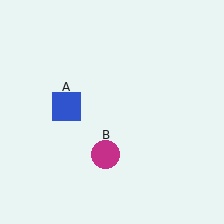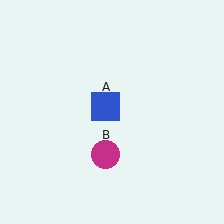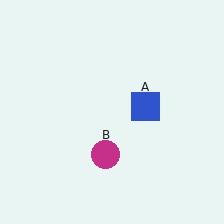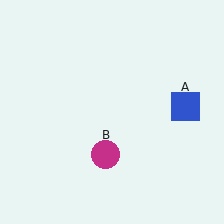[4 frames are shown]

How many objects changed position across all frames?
1 object changed position: blue square (object A).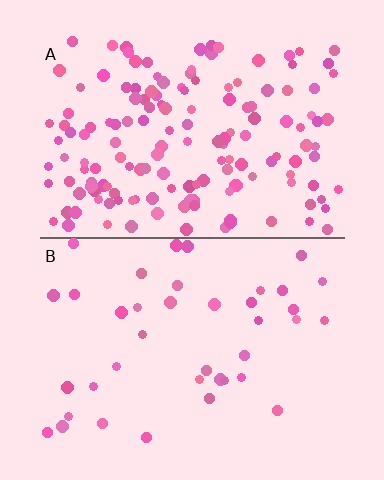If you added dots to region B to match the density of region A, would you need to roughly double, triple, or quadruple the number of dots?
Approximately quadruple.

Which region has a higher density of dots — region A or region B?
A (the top).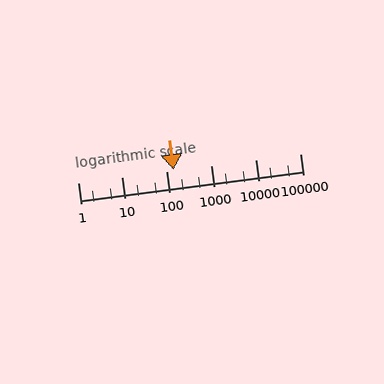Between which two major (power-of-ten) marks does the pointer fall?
The pointer is between 100 and 1000.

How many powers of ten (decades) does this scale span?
The scale spans 5 decades, from 1 to 100000.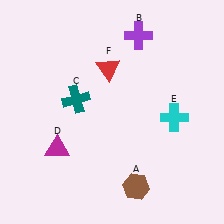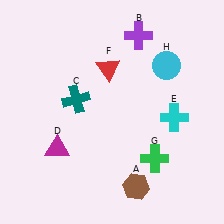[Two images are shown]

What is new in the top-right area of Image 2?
A cyan circle (H) was added in the top-right area of Image 2.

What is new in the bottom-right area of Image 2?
A green cross (G) was added in the bottom-right area of Image 2.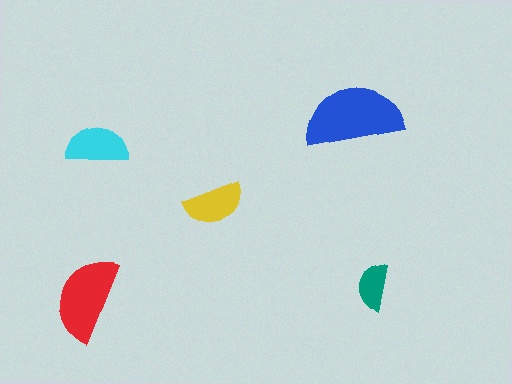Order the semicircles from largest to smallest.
the blue one, the red one, the cyan one, the yellow one, the teal one.